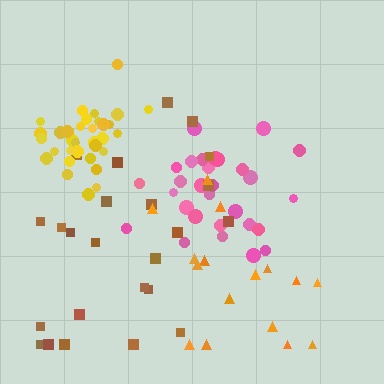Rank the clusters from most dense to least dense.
yellow, pink, brown, orange.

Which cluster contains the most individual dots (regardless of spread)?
Yellow (34).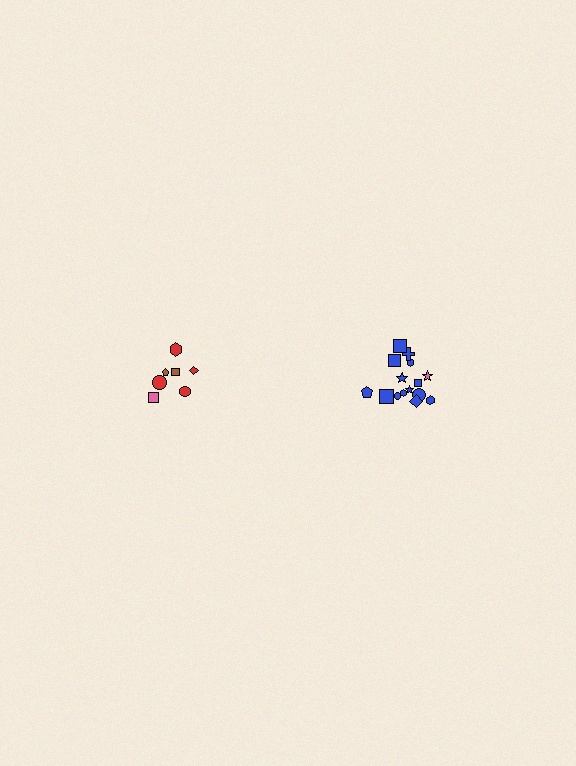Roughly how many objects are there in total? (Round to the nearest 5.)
Roughly 20 objects in total.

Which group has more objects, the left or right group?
The right group.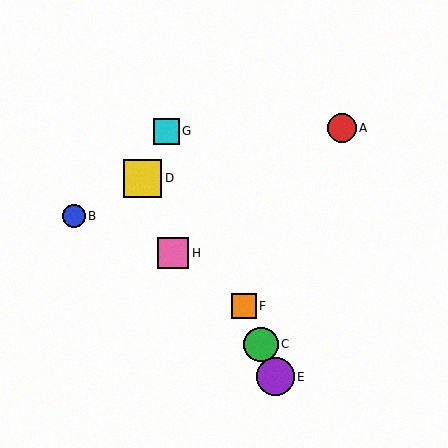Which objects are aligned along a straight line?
Objects C, E, F, G are aligned along a straight line.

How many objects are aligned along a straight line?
4 objects (C, E, F, G) are aligned along a straight line.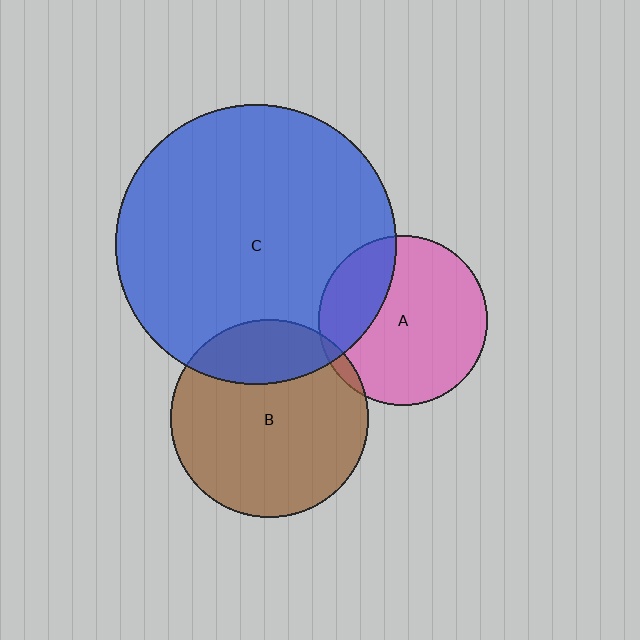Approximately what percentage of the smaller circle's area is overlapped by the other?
Approximately 25%.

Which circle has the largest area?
Circle C (blue).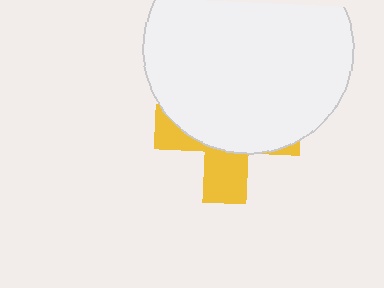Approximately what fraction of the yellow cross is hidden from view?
Roughly 66% of the yellow cross is hidden behind the white circle.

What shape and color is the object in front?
The object in front is a white circle.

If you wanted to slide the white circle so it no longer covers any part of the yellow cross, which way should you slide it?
Slide it up — that is the most direct way to separate the two shapes.